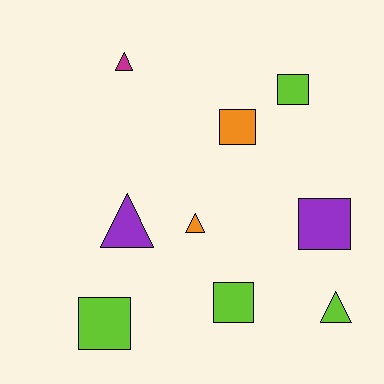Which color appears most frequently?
Lime, with 4 objects.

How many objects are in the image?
There are 9 objects.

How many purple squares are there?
There is 1 purple square.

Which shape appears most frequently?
Square, with 5 objects.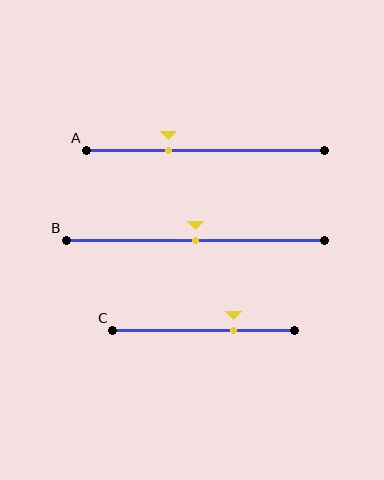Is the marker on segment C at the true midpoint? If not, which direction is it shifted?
No, the marker on segment C is shifted to the right by about 17% of the segment length.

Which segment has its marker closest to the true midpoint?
Segment B has its marker closest to the true midpoint.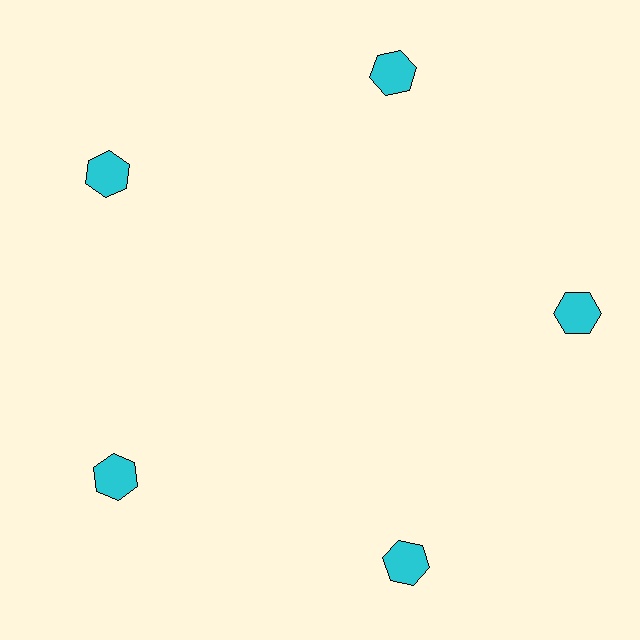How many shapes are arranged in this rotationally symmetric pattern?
There are 5 shapes, arranged in 5 groups of 1.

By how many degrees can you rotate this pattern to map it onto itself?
The pattern maps onto itself every 72 degrees of rotation.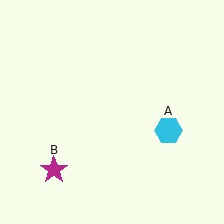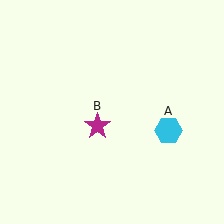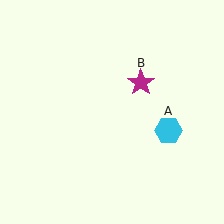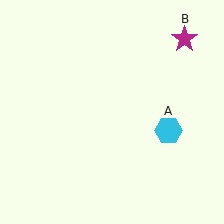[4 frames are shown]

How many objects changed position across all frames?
1 object changed position: magenta star (object B).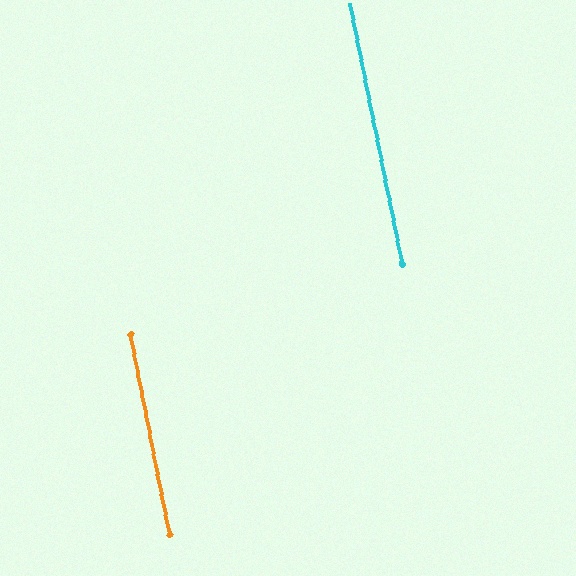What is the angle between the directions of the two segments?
Approximately 0 degrees.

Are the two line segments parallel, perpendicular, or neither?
Parallel — their directions differ by only 0.3°.